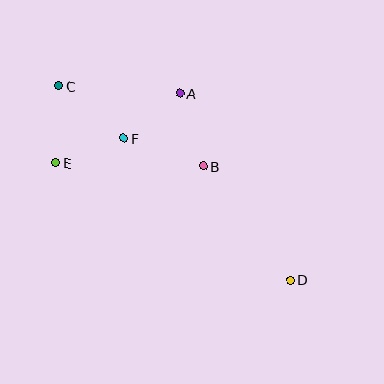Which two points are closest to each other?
Points A and F are closest to each other.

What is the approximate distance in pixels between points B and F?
The distance between B and F is approximately 84 pixels.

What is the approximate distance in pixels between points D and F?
The distance between D and F is approximately 219 pixels.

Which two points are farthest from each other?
Points C and D are farthest from each other.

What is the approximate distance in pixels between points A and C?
The distance between A and C is approximately 122 pixels.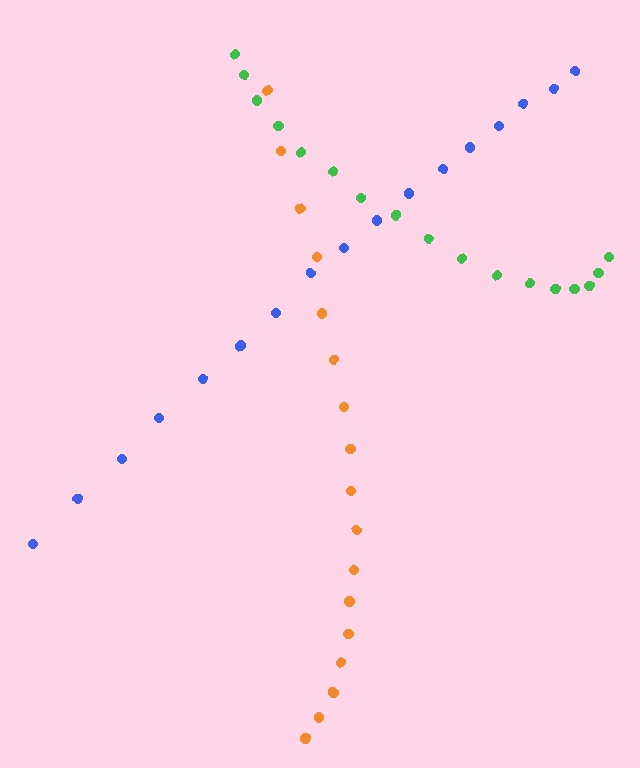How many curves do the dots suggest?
There are 3 distinct paths.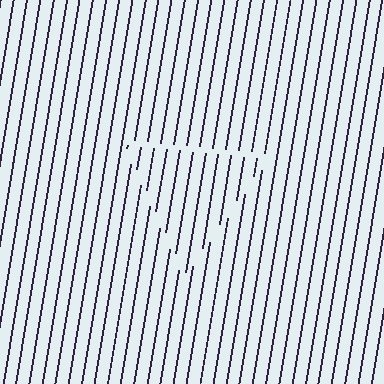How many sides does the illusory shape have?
3 sides — the line-ends trace a triangle.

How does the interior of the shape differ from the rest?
The interior of the shape contains the same grating, shifted by half a period — the contour is defined by the phase discontinuity where line-ends from the inner and outer gratings abut.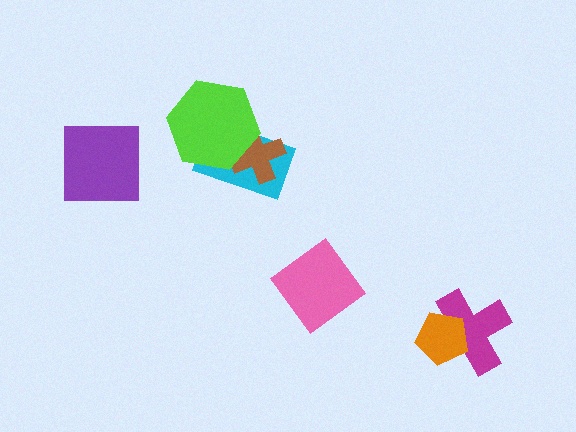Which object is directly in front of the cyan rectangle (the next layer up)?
The brown cross is directly in front of the cyan rectangle.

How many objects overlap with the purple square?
0 objects overlap with the purple square.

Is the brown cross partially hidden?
Yes, it is partially covered by another shape.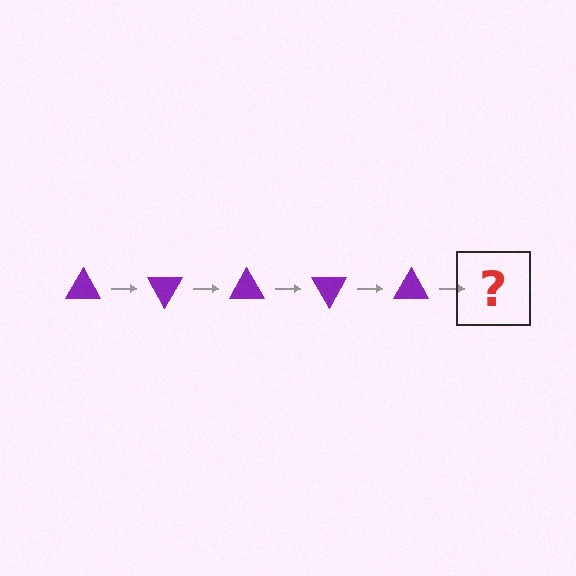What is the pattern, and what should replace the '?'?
The pattern is that the triangle rotates 60 degrees each step. The '?' should be a purple triangle rotated 300 degrees.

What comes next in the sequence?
The next element should be a purple triangle rotated 300 degrees.